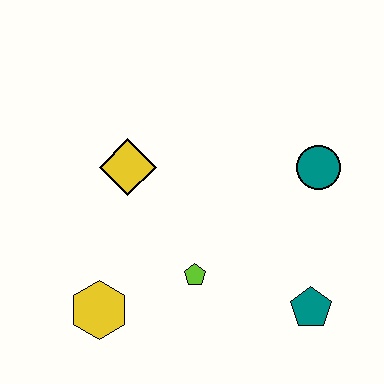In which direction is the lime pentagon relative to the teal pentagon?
The lime pentagon is to the left of the teal pentagon.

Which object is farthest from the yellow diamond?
The teal pentagon is farthest from the yellow diamond.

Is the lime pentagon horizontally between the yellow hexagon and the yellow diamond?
No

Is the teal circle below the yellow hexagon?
No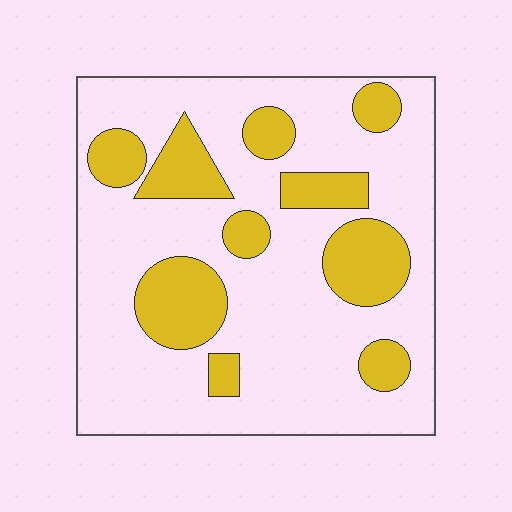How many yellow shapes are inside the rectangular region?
10.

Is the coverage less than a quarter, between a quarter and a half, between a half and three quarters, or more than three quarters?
Between a quarter and a half.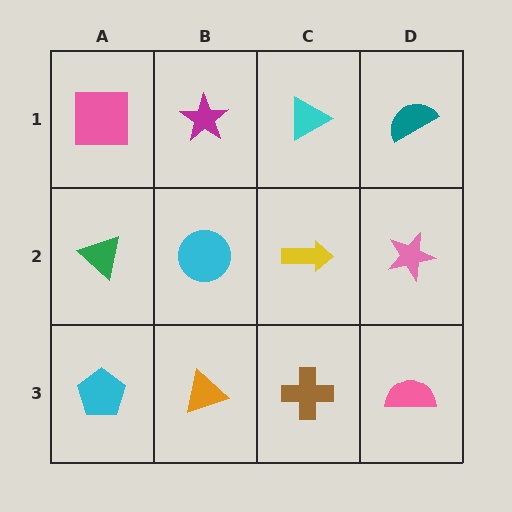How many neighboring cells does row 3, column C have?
3.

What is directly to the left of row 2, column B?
A green triangle.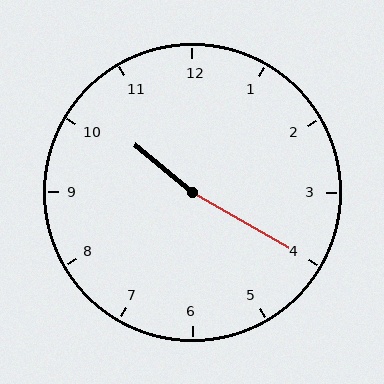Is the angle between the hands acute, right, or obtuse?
It is obtuse.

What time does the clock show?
10:20.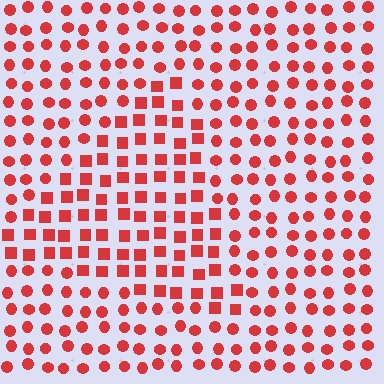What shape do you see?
I see a triangle.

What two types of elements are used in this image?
The image uses squares inside the triangle region and circles outside it.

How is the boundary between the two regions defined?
The boundary is defined by a change in element shape: squares inside vs. circles outside. All elements share the same color and spacing.